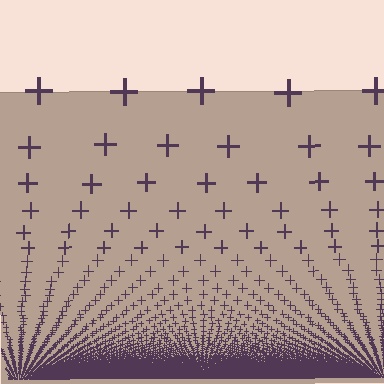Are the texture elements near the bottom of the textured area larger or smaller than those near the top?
Smaller. The gradient is inverted — elements near the bottom are smaller and denser.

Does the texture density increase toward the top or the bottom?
Density increases toward the bottom.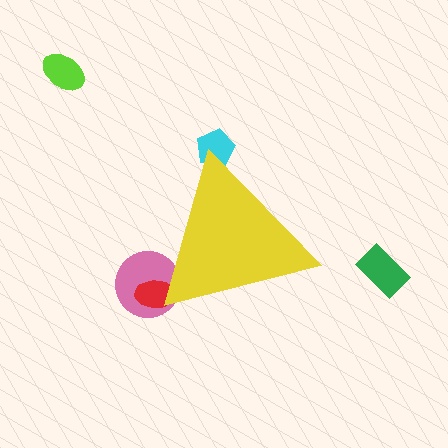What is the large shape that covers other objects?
A yellow triangle.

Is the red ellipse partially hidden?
Yes, the red ellipse is partially hidden behind the yellow triangle.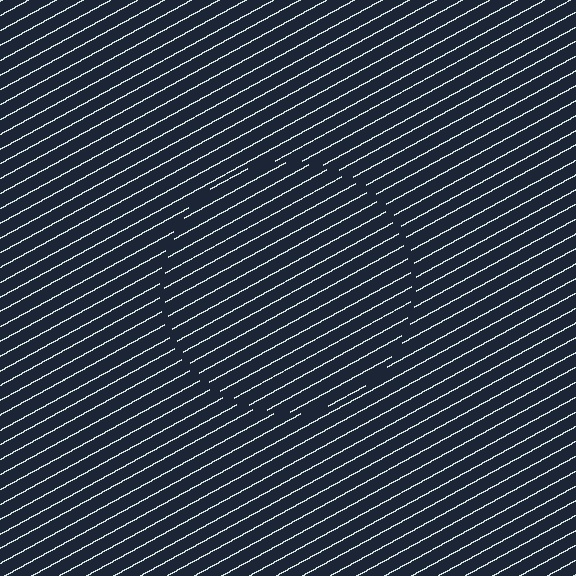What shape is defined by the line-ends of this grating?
An illusory circle. The interior of the shape contains the same grating, shifted by half a period — the contour is defined by the phase discontinuity where line-ends from the inner and outer gratings abut.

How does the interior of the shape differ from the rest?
The interior of the shape contains the same grating, shifted by half a period — the contour is defined by the phase discontinuity where line-ends from the inner and outer gratings abut.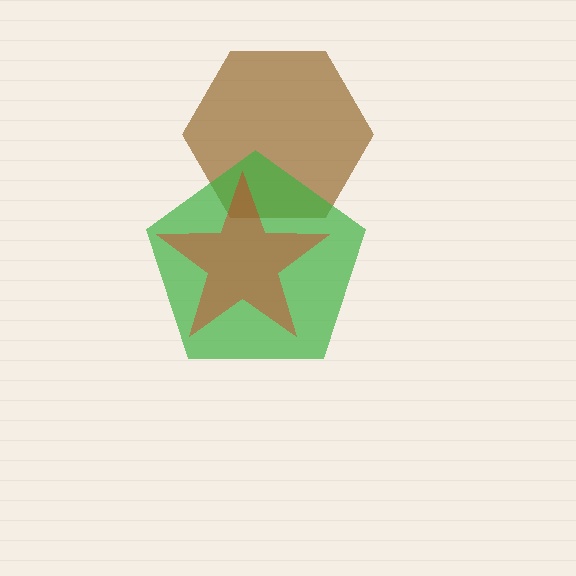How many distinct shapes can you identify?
There are 3 distinct shapes: a brown hexagon, a green pentagon, a red star.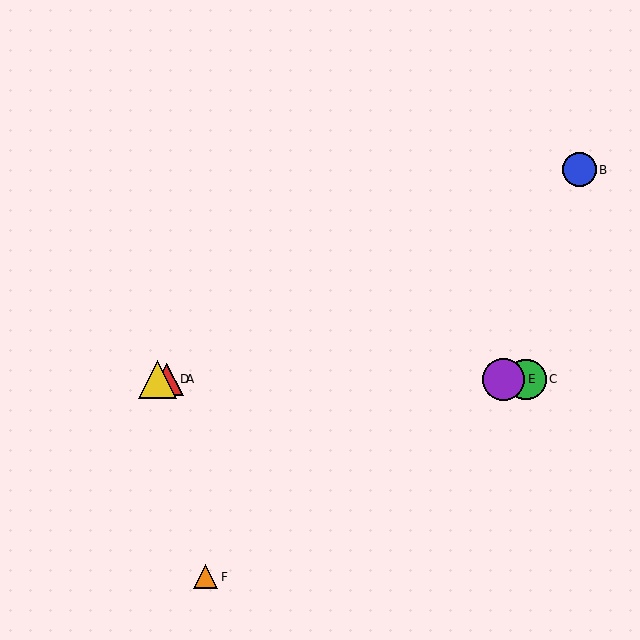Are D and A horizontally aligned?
Yes, both are at y≈379.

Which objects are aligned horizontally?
Objects A, C, D, E are aligned horizontally.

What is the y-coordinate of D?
Object D is at y≈379.